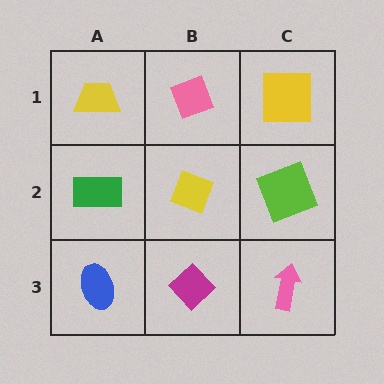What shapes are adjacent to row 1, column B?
A yellow diamond (row 2, column B), a yellow trapezoid (row 1, column A), a yellow square (row 1, column C).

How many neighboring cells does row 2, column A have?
3.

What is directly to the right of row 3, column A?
A magenta diamond.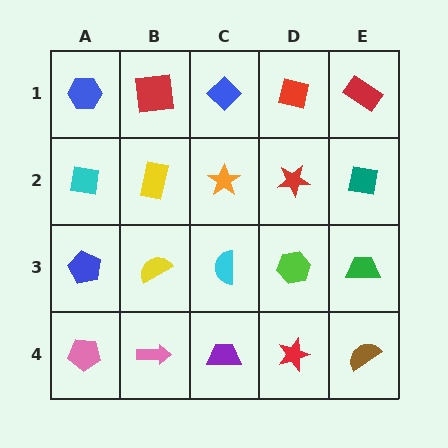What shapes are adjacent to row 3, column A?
A cyan square (row 2, column A), a pink pentagon (row 4, column A), a yellow semicircle (row 3, column B).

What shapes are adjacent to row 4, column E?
A green trapezoid (row 3, column E), a red star (row 4, column D).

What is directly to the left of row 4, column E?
A red star.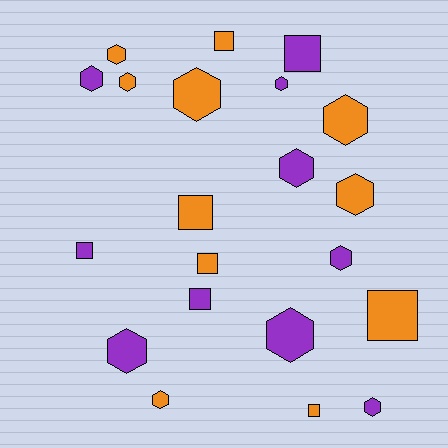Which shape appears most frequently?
Hexagon, with 13 objects.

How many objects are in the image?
There are 21 objects.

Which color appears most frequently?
Orange, with 11 objects.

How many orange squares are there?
There are 5 orange squares.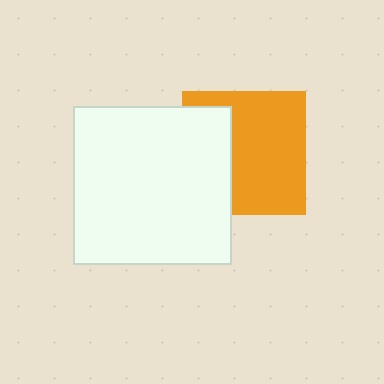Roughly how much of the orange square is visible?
About half of it is visible (roughly 64%).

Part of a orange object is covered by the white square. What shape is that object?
It is a square.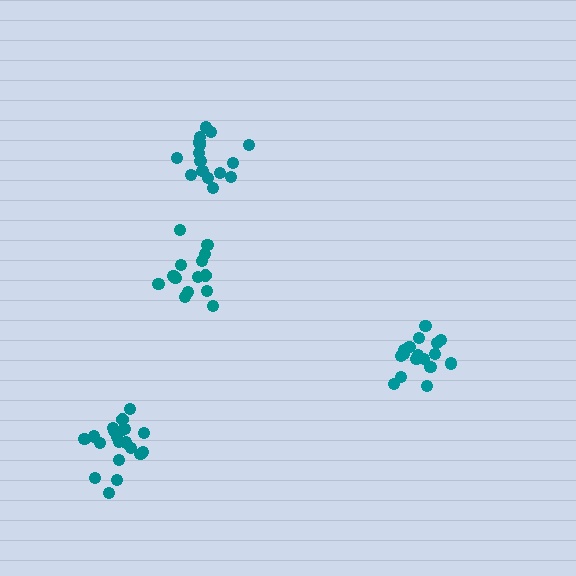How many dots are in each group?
Group 1: 17 dots, Group 2: 14 dots, Group 3: 20 dots, Group 4: 16 dots (67 total).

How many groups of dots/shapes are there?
There are 4 groups.